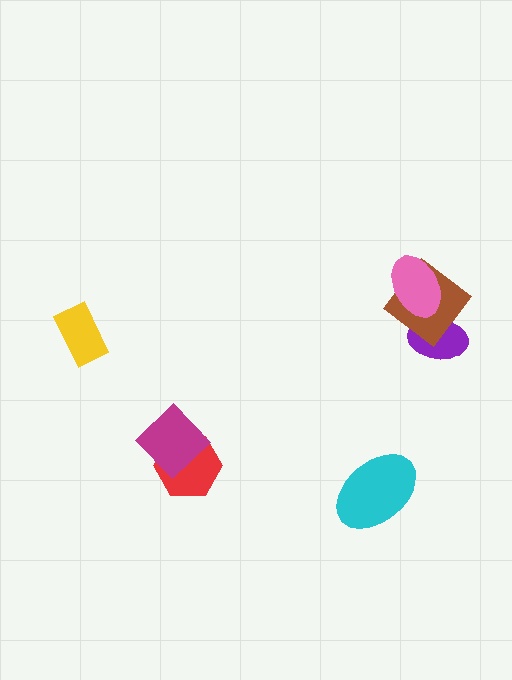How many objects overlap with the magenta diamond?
1 object overlaps with the magenta diamond.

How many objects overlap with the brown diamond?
2 objects overlap with the brown diamond.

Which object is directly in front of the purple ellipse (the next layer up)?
The brown diamond is directly in front of the purple ellipse.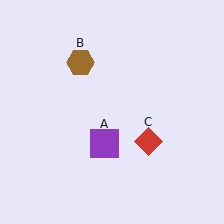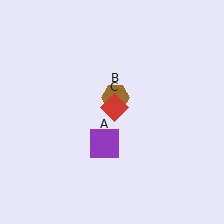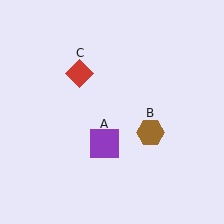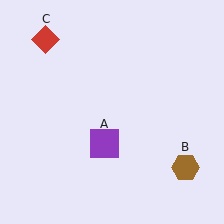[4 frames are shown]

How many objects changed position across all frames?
2 objects changed position: brown hexagon (object B), red diamond (object C).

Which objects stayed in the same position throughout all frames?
Purple square (object A) remained stationary.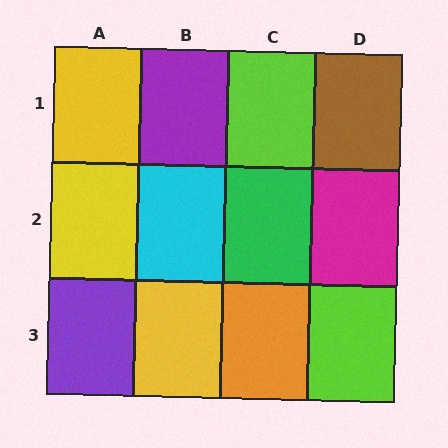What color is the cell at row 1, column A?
Yellow.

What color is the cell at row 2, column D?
Magenta.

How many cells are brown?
1 cell is brown.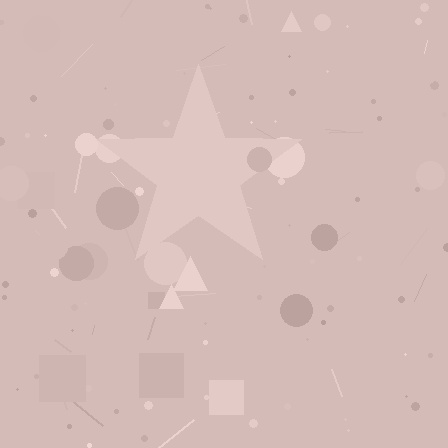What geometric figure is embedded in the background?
A star is embedded in the background.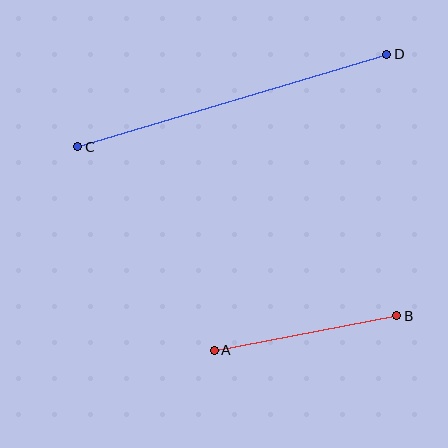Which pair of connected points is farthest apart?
Points C and D are farthest apart.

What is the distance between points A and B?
The distance is approximately 186 pixels.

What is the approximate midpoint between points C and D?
The midpoint is at approximately (232, 100) pixels.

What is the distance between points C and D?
The distance is approximately 322 pixels.